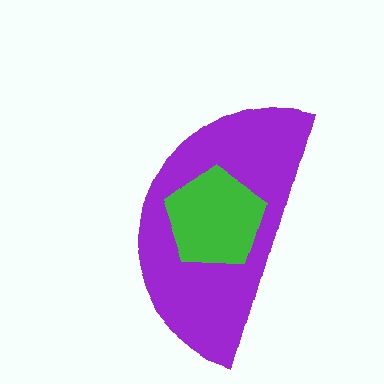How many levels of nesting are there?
2.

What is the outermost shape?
The purple semicircle.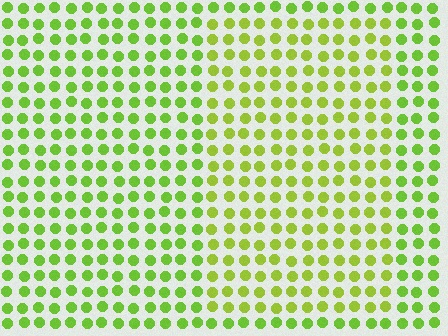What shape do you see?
I see a rectangle.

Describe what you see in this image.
The image is filled with small lime elements in a uniform arrangement. A rectangle-shaped region is visible where the elements are tinted to a slightly different hue, forming a subtle color boundary.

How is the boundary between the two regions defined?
The boundary is defined purely by a slight shift in hue (about 18 degrees). Spacing, size, and orientation are identical on both sides.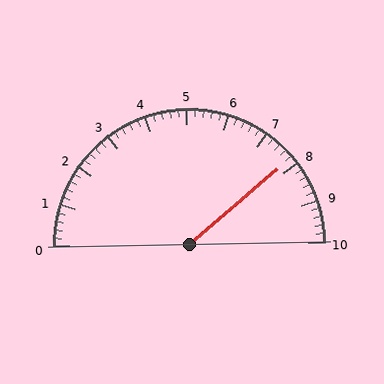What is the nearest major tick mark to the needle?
The nearest major tick mark is 8.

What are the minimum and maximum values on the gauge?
The gauge ranges from 0 to 10.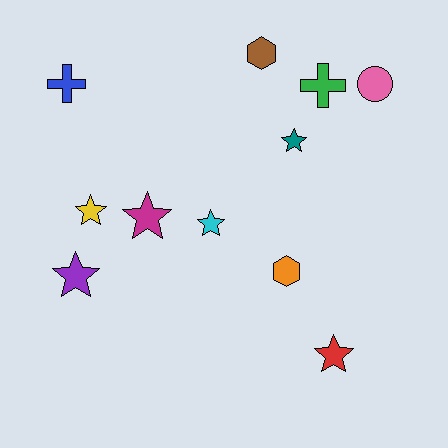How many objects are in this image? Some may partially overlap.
There are 11 objects.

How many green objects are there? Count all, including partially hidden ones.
There is 1 green object.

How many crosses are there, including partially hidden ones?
There are 2 crosses.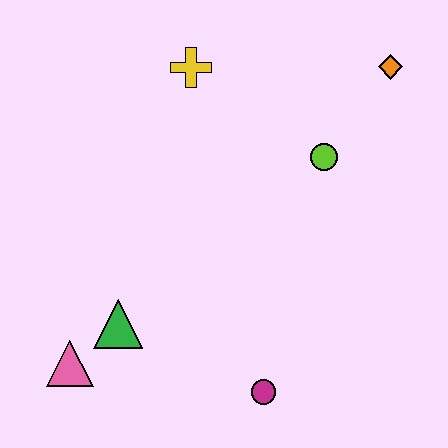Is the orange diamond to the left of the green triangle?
No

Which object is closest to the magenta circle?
The green triangle is closest to the magenta circle.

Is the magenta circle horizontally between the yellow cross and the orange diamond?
Yes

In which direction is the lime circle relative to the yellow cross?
The lime circle is to the right of the yellow cross.